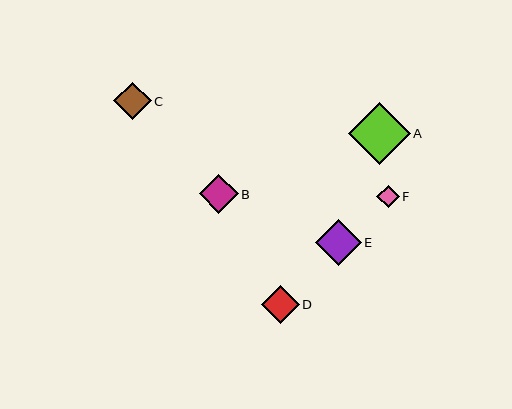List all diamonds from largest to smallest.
From largest to smallest: A, E, B, D, C, F.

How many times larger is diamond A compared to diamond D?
Diamond A is approximately 1.7 times the size of diamond D.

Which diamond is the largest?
Diamond A is the largest with a size of approximately 62 pixels.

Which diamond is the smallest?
Diamond F is the smallest with a size of approximately 23 pixels.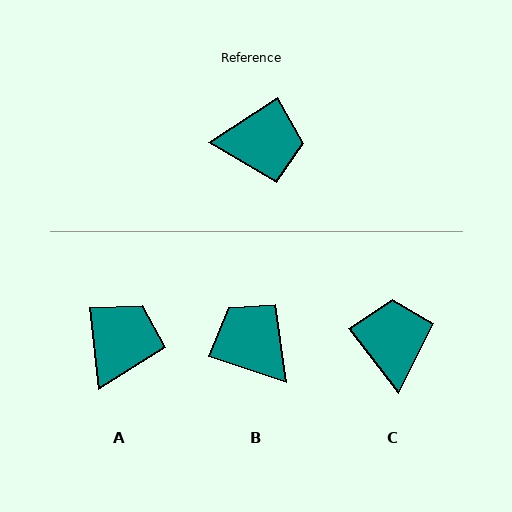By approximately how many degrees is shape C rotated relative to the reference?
Approximately 94 degrees counter-clockwise.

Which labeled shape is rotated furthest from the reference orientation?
B, about 129 degrees away.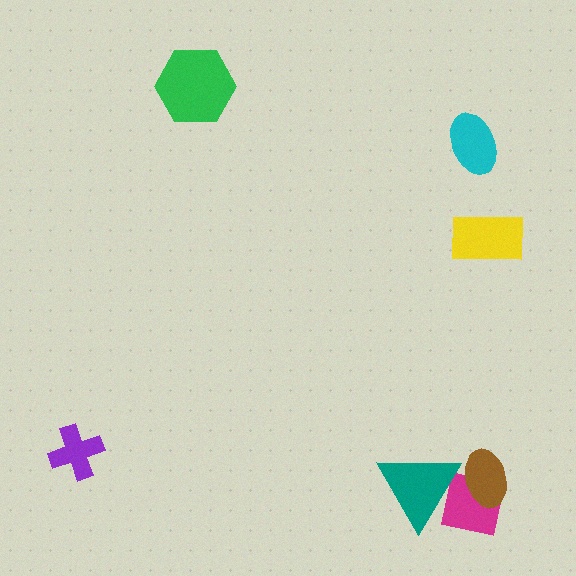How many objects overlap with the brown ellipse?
2 objects overlap with the brown ellipse.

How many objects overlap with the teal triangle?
2 objects overlap with the teal triangle.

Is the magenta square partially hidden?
Yes, it is partially covered by another shape.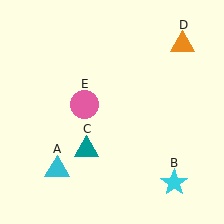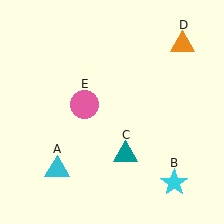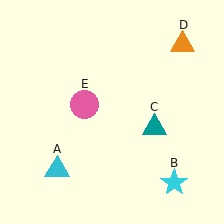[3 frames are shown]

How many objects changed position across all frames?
1 object changed position: teal triangle (object C).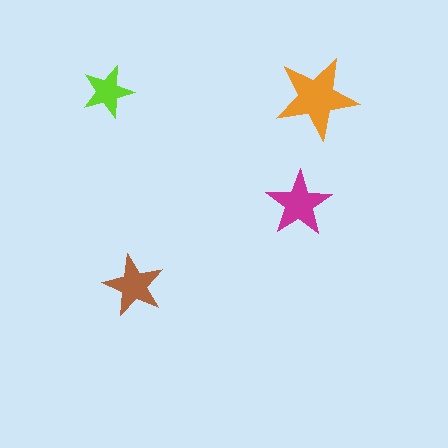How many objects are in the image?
There are 4 objects in the image.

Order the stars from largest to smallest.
the orange one, the magenta one, the brown one, the lime one.